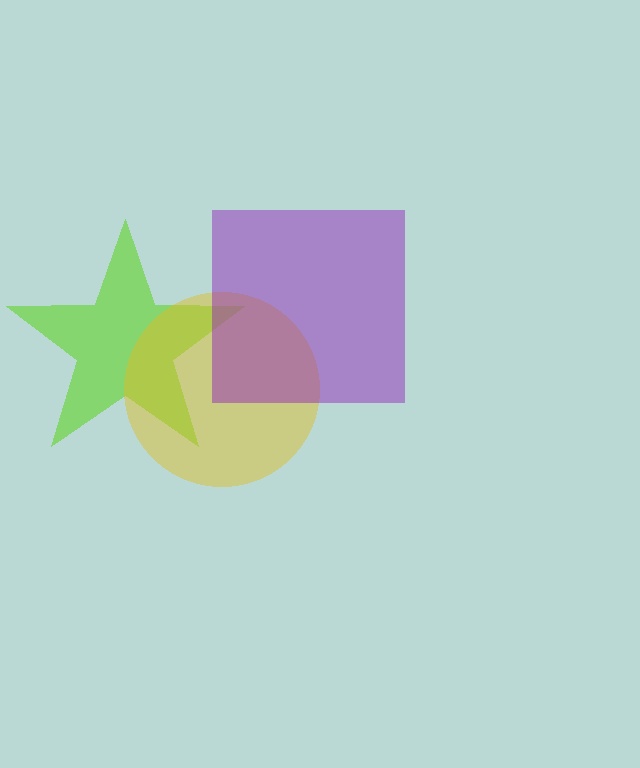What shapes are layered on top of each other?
The layered shapes are: a lime star, a yellow circle, a purple square.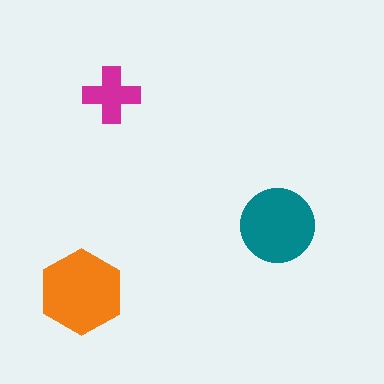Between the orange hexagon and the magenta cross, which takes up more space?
The orange hexagon.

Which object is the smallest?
The magenta cross.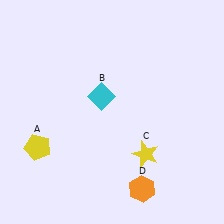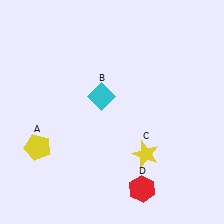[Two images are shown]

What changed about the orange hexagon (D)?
In Image 1, D is orange. In Image 2, it changed to red.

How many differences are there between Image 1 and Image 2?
There is 1 difference between the two images.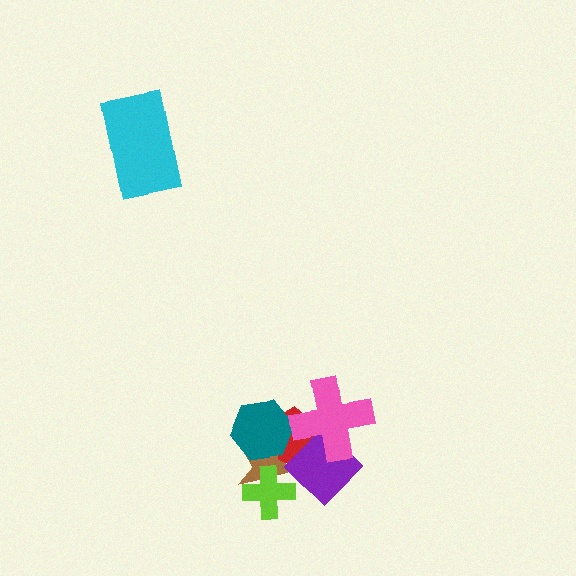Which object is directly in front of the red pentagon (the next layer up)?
The brown star is directly in front of the red pentagon.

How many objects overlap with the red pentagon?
4 objects overlap with the red pentagon.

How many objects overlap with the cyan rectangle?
0 objects overlap with the cyan rectangle.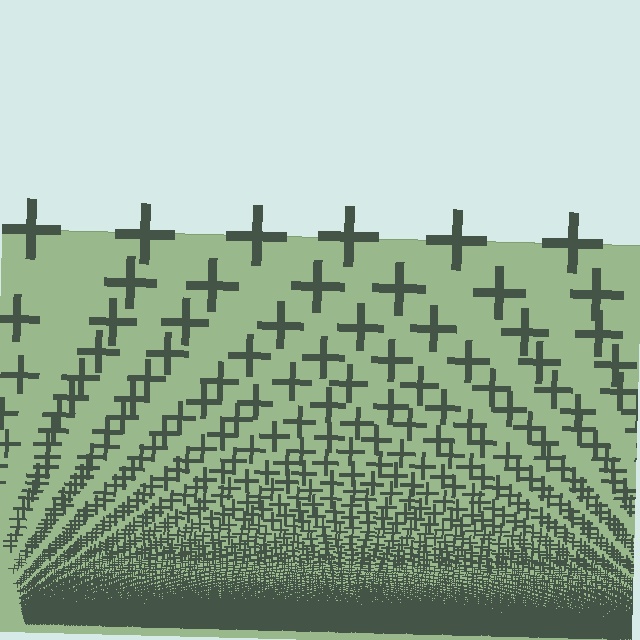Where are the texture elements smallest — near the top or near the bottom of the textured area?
Near the bottom.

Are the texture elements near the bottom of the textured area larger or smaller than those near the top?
Smaller. The gradient is inverted — elements near the bottom are smaller and denser.